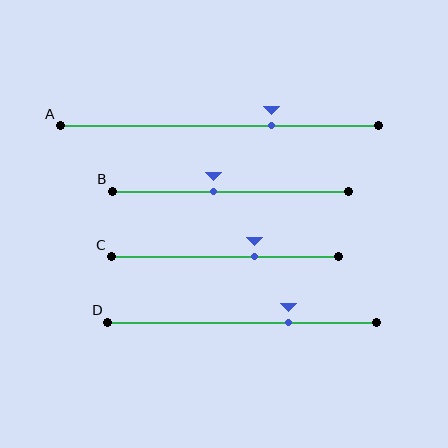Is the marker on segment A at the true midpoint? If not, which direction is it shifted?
No, the marker on segment A is shifted to the right by about 16% of the segment length.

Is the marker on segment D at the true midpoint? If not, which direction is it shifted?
No, the marker on segment D is shifted to the right by about 17% of the segment length.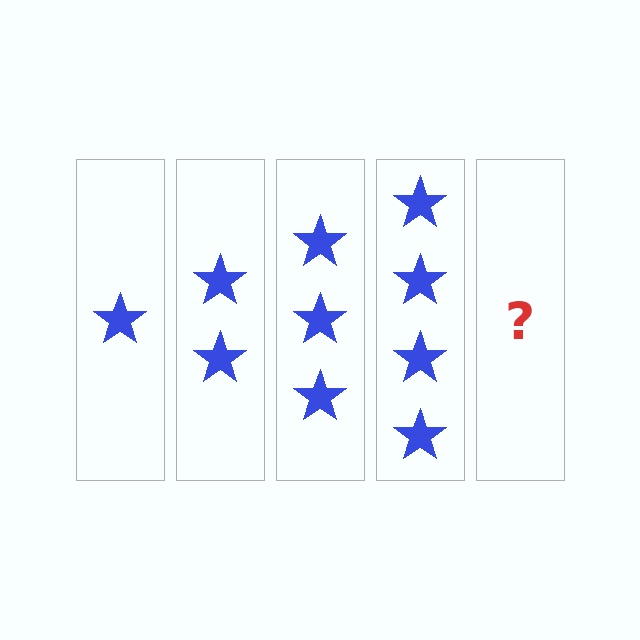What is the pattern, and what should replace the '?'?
The pattern is that each step adds one more star. The '?' should be 5 stars.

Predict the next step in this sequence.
The next step is 5 stars.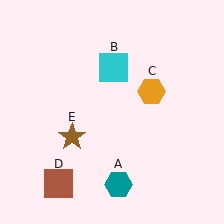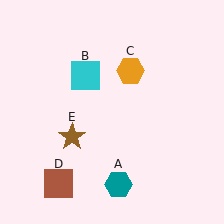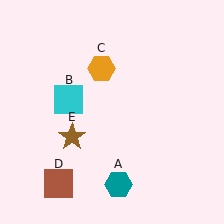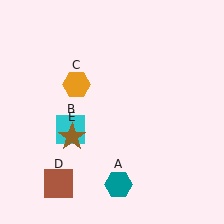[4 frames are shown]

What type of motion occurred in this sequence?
The cyan square (object B), orange hexagon (object C) rotated counterclockwise around the center of the scene.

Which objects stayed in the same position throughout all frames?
Teal hexagon (object A) and brown square (object D) and brown star (object E) remained stationary.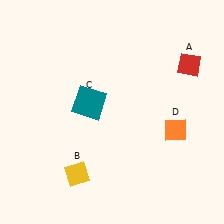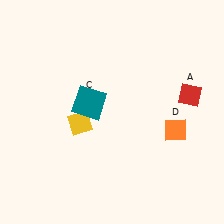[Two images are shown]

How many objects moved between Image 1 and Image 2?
2 objects moved between the two images.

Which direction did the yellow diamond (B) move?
The yellow diamond (B) moved up.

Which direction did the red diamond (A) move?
The red diamond (A) moved down.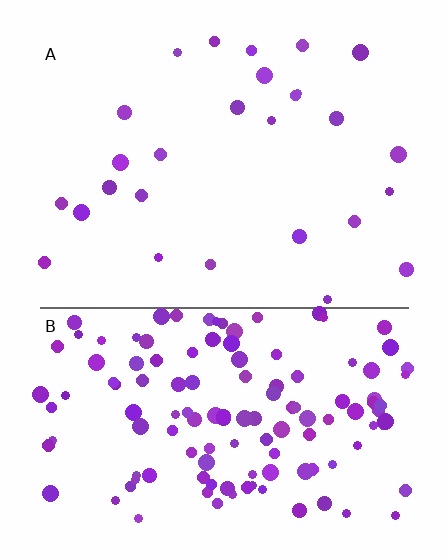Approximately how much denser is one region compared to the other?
Approximately 4.9× — region B over region A.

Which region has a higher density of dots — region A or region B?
B (the bottom).